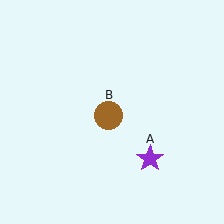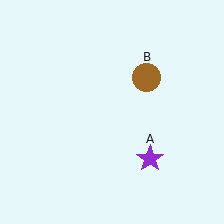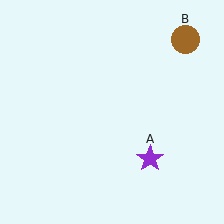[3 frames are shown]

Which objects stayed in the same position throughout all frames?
Purple star (object A) remained stationary.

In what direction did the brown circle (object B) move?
The brown circle (object B) moved up and to the right.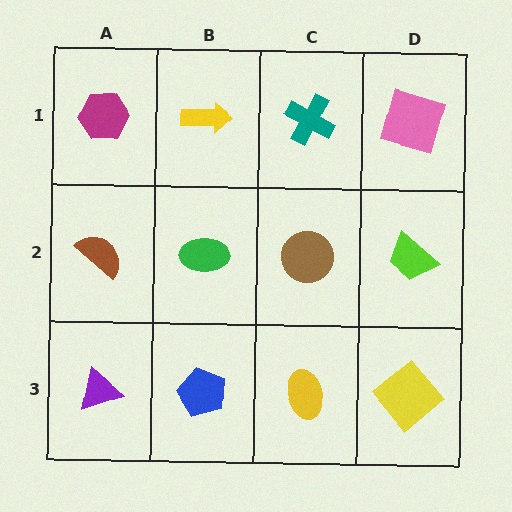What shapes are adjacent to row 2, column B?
A yellow arrow (row 1, column B), a blue pentagon (row 3, column B), a brown semicircle (row 2, column A), a brown circle (row 2, column C).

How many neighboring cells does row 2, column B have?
4.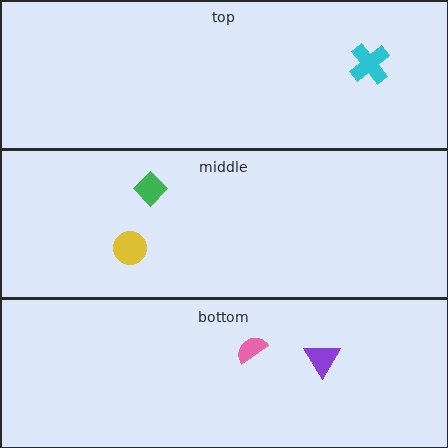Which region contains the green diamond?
The middle region.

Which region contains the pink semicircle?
The bottom region.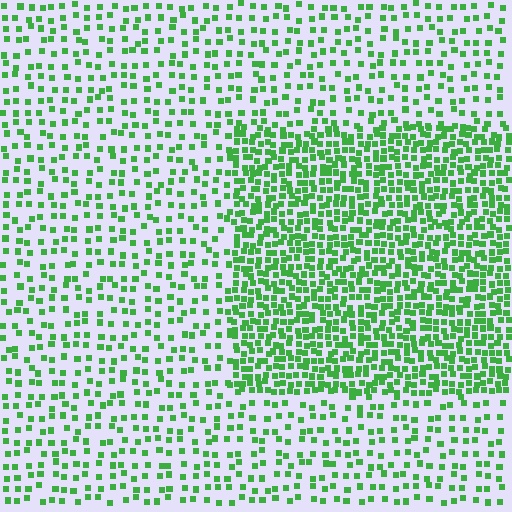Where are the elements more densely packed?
The elements are more densely packed inside the rectangle boundary.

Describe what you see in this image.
The image contains small green elements arranged at two different densities. A rectangle-shaped region is visible where the elements are more densely packed than the surrounding area.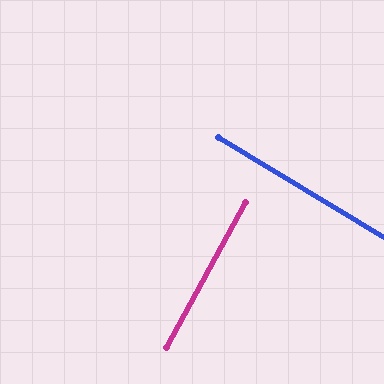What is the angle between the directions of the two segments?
Approximately 88 degrees.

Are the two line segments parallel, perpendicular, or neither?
Perpendicular — they meet at approximately 88°.